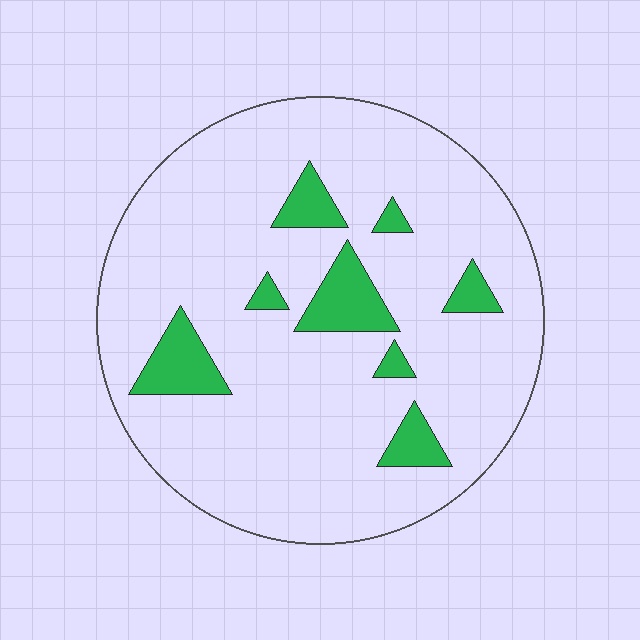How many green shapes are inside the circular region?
8.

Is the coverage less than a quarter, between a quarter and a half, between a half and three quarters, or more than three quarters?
Less than a quarter.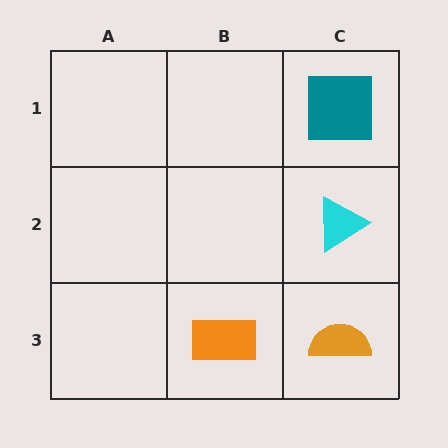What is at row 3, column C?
An orange semicircle.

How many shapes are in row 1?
1 shape.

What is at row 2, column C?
A cyan triangle.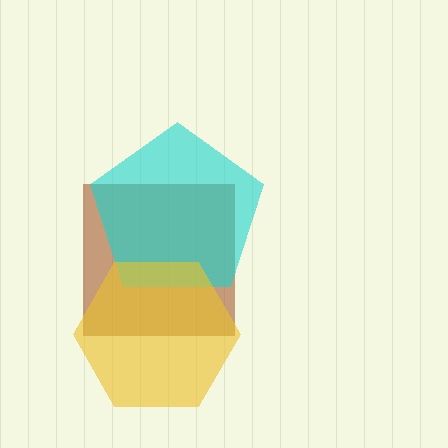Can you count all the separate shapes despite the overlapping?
Yes, there are 3 separate shapes.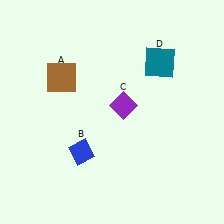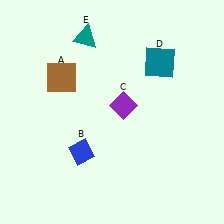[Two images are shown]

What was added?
A teal triangle (E) was added in Image 2.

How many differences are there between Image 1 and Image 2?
There is 1 difference between the two images.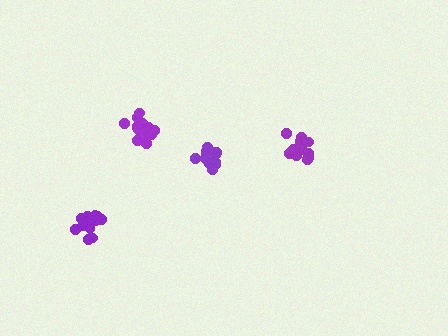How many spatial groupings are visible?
There are 4 spatial groupings.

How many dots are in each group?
Group 1: 15 dots, Group 2: 16 dots, Group 3: 12 dots, Group 4: 15 dots (58 total).